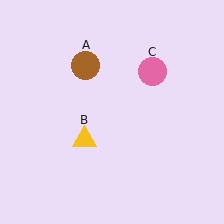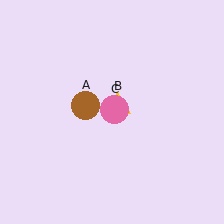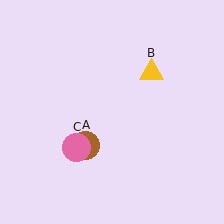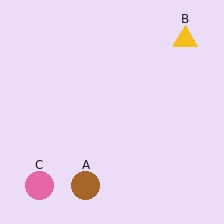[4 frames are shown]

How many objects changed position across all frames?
3 objects changed position: brown circle (object A), yellow triangle (object B), pink circle (object C).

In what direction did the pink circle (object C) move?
The pink circle (object C) moved down and to the left.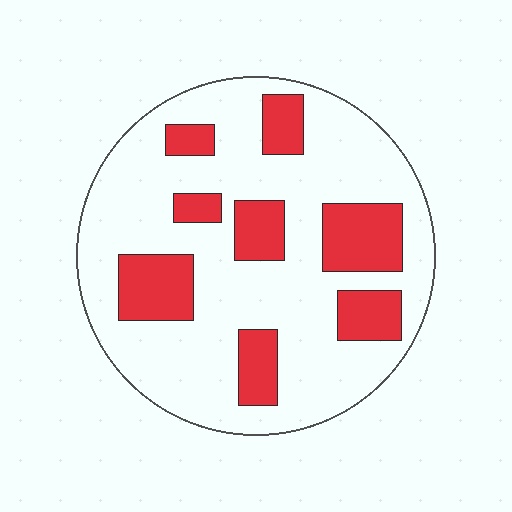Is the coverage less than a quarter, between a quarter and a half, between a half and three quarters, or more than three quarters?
Between a quarter and a half.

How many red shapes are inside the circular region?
8.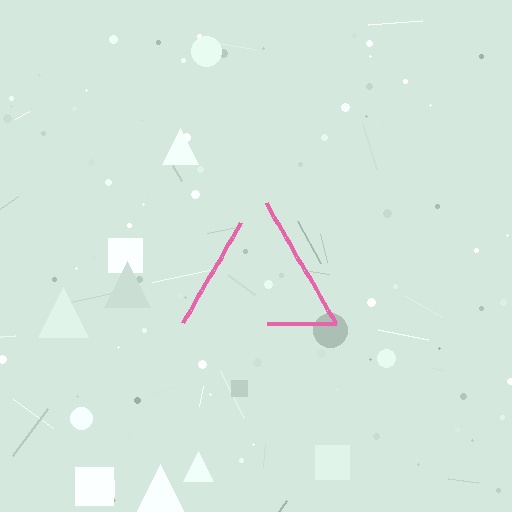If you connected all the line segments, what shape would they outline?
They would outline a triangle.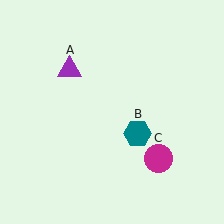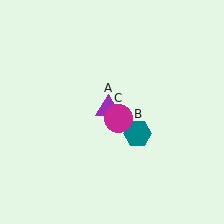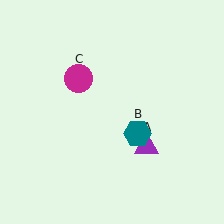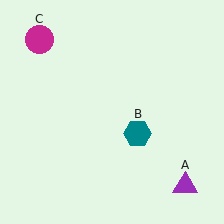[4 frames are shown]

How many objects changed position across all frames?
2 objects changed position: purple triangle (object A), magenta circle (object C).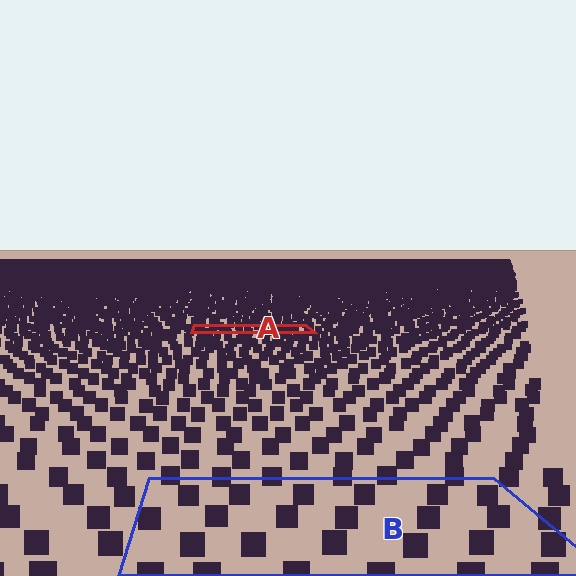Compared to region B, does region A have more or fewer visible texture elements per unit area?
Region A has more texture elements per unit area — they are packed more densely because it is farther away.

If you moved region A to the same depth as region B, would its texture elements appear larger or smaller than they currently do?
They would appear larger. At a closer depth, the same texture elements are projected at a bigger on-screen size.